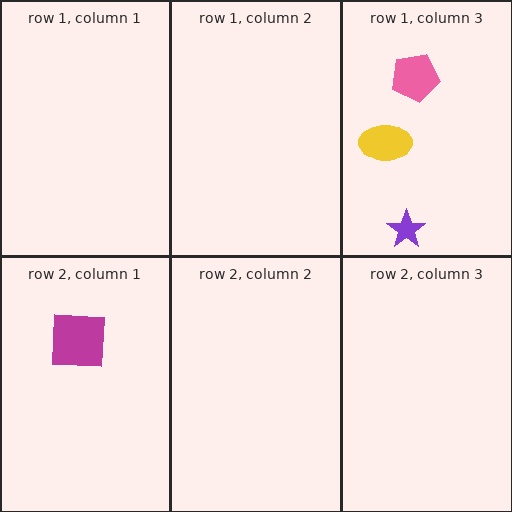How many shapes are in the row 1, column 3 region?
3.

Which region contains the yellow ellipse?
The row 1, column 3 region.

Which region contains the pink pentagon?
The row 1, column 3 region.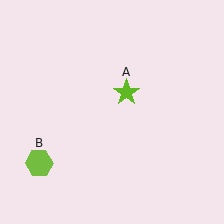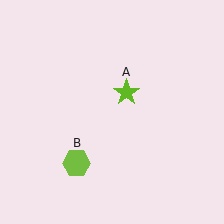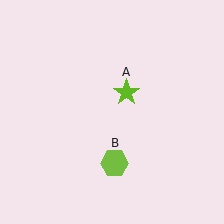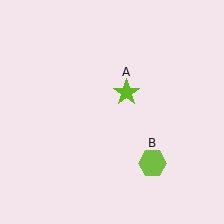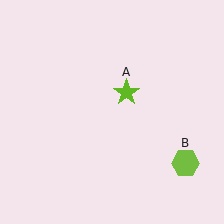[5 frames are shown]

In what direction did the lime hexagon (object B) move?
The lime hexagon (object B) moved right.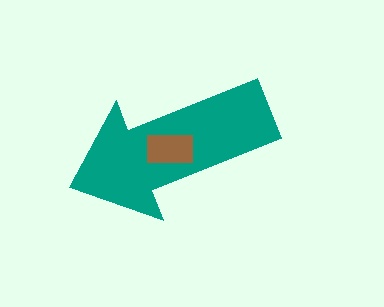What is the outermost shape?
The teal arrow.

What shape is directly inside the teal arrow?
The brown rectangle.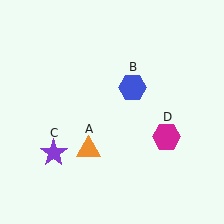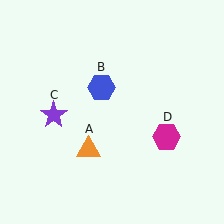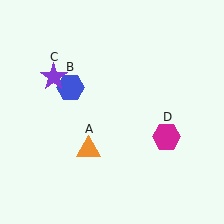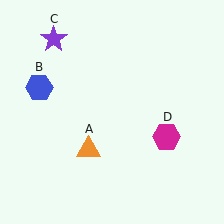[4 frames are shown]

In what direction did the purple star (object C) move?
The purple star (object C) moved up.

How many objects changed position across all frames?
2 objects changed position: blue hexagon (object B), purple star (object C).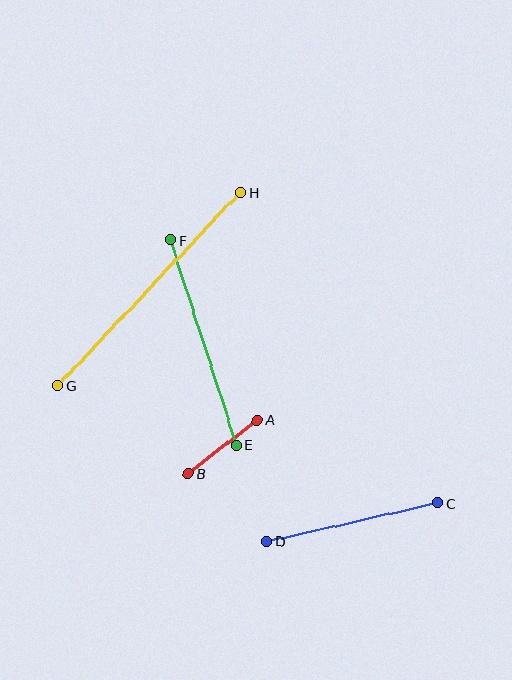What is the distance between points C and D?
The distance is approximately 175 pixels.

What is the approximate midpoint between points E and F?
The midpoint is at approximately (203, 343) pixels.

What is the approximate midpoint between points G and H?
The midpoint is at approximately (149, 289) pixels.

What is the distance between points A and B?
The distance is approximately 87 pixels.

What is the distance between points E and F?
The distance is approximately 215 pixels.